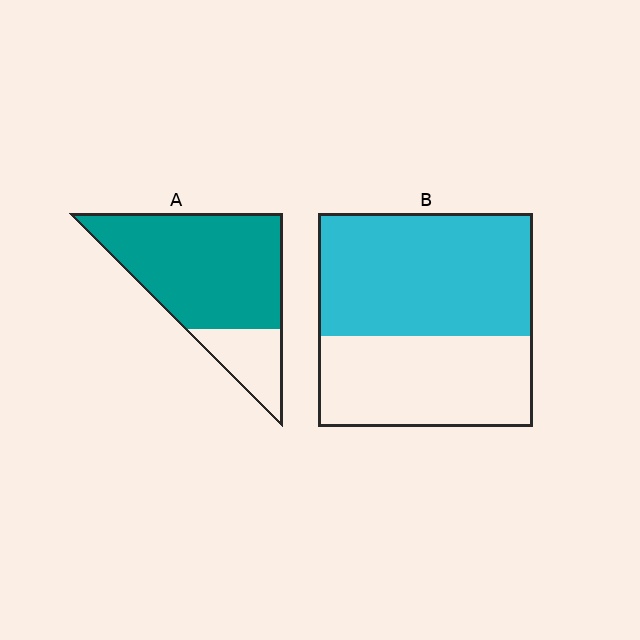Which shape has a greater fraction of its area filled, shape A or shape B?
Shape A.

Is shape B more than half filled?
Yes.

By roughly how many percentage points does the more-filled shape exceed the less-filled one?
By roughly 20 percentage points (A over B).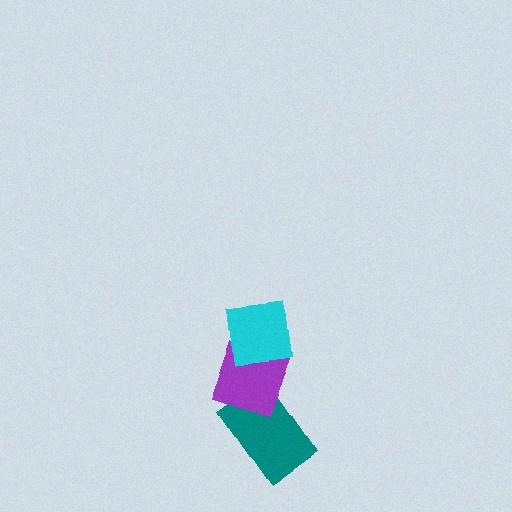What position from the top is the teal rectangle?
The teal rectangle is 3rd from the top.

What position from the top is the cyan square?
The cyan square is 1st from the top.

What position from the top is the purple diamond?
The purple diamond is 2nd from the top.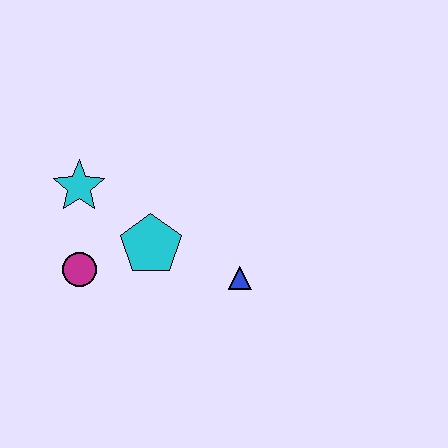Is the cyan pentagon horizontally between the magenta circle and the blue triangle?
Yes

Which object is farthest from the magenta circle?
The blue triangle is farthest from the magenta circle.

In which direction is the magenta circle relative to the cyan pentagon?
The magenta circle is to the left of the cyan pentagon.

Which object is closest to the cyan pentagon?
The magenta circle is closest to the cyan pentagon.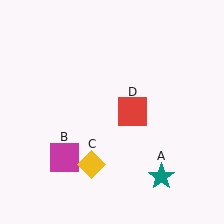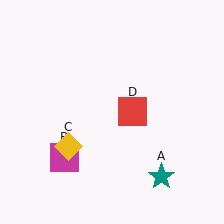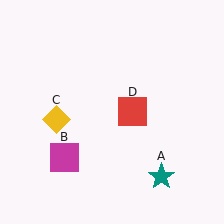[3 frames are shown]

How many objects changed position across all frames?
1 object changed position: yellow diamond (object C).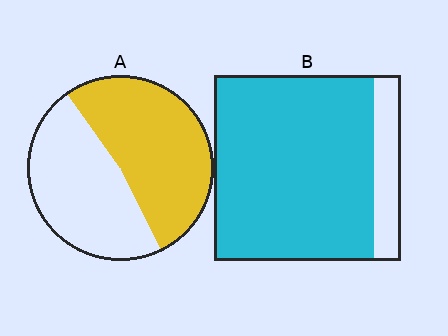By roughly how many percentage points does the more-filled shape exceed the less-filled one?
By roughly 35 percentage points (B over A).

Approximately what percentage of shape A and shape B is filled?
A is approximately 55% and B is approximately 85%.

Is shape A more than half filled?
Roughly half.